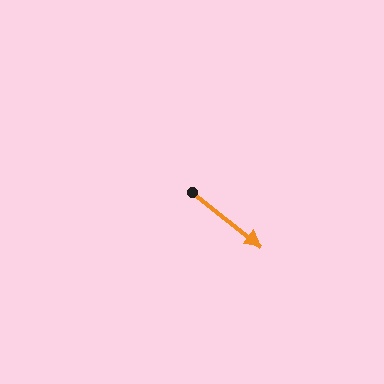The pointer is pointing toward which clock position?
Roughly 4 o'clock.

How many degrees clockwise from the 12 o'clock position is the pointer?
Approximately 128 degrees.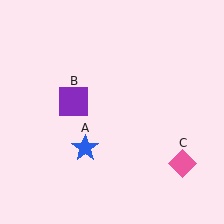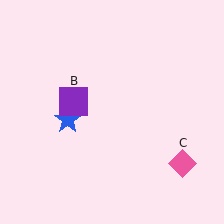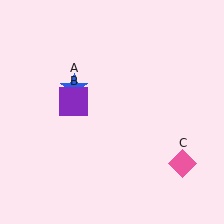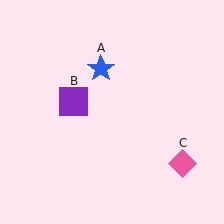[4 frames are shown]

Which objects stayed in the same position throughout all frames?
Purple square (object B) and pink diamond (object C) remained stationary.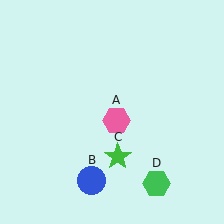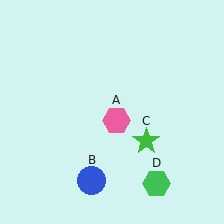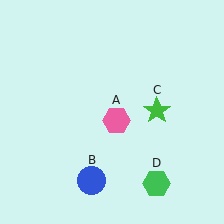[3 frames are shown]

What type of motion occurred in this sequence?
The green star (object C) rotated counterclockwise around the center of the scene.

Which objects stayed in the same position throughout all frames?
Pink hexagon (object A) and blue circle (object B) and green hexagon (object D) remained stationary.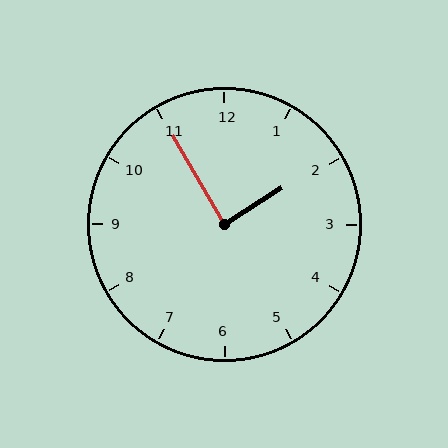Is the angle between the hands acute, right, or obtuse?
It is right.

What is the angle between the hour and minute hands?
Approximately 88 degrees.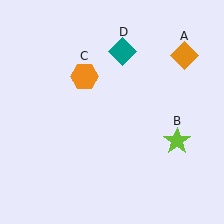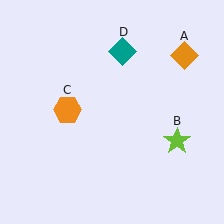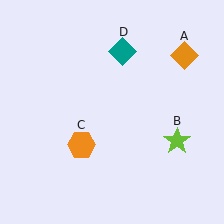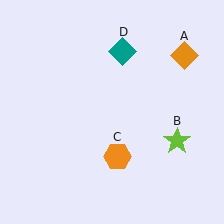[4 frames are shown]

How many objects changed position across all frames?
1 object changed position: orange hexagon (object C).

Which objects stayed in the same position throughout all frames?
Orange diamond (object A) and lime star (object B) and teal diamond (object D) remained stationary.